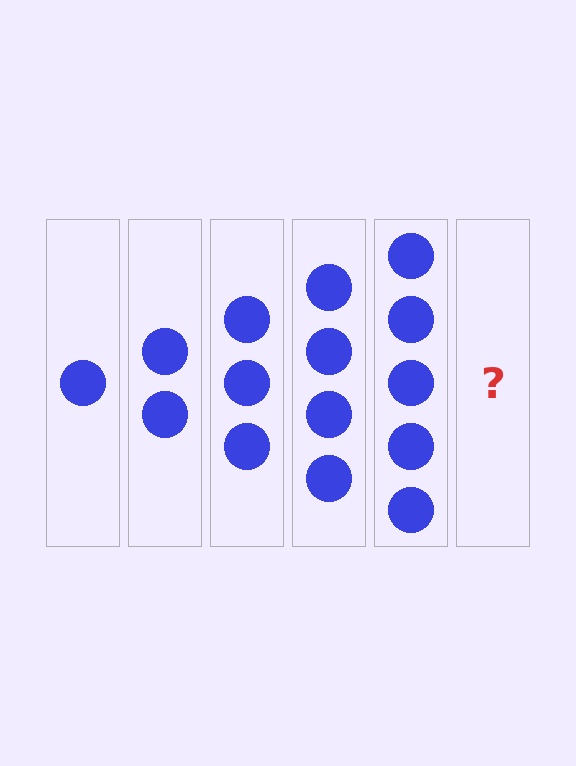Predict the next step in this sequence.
The next step is 6 circles.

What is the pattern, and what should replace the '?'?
The pattern is that each step adds one more circle. The '?' should be 6 circles.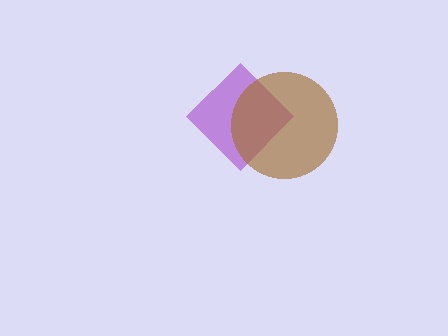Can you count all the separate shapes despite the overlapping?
Yes, there are 2 separate shapes.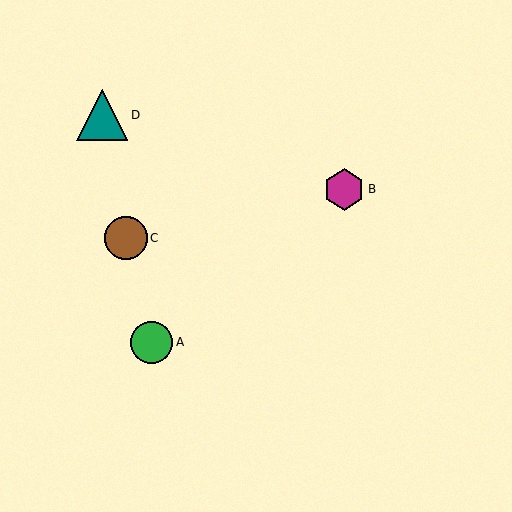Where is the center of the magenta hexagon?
The center of the magenta hexagon is at (344, 189).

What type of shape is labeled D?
Shape D is a teal triangle.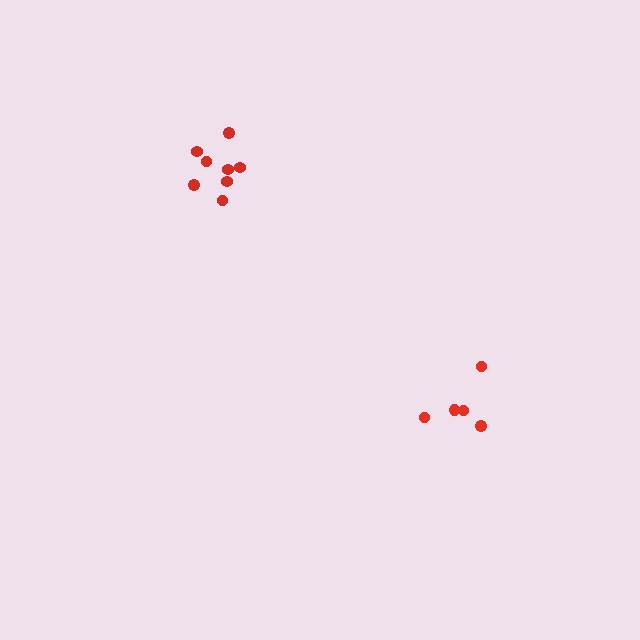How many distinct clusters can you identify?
There are 2 distinct clusters.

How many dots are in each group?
Group 1: 5 dots, Group 2: 8 dots (13 total).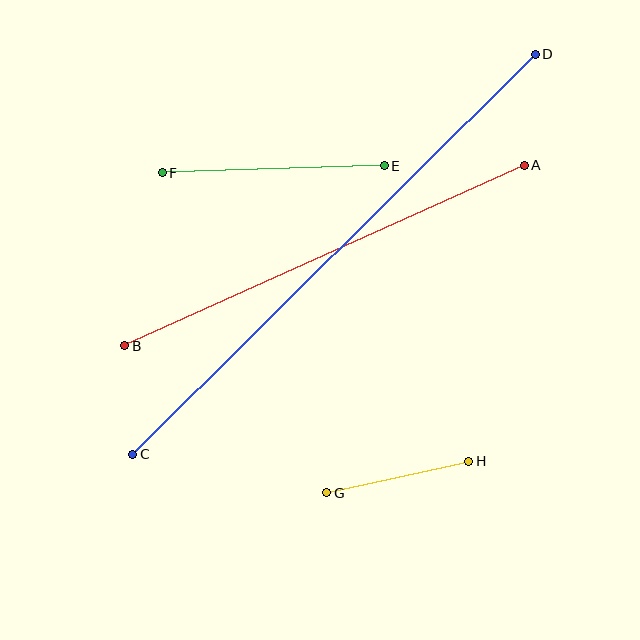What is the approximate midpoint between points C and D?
The midpoint is at approximately (334, 254) pixels.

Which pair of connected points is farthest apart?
Points C and D are farthest apart.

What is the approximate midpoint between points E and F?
The midpoint is at approximately (273, 169) pixels.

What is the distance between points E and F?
The distance is approximately 222 pixels.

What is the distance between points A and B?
The distance is approximately 438 pixels.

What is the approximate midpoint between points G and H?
The midpoint is at approximately (398, 477) pixels.